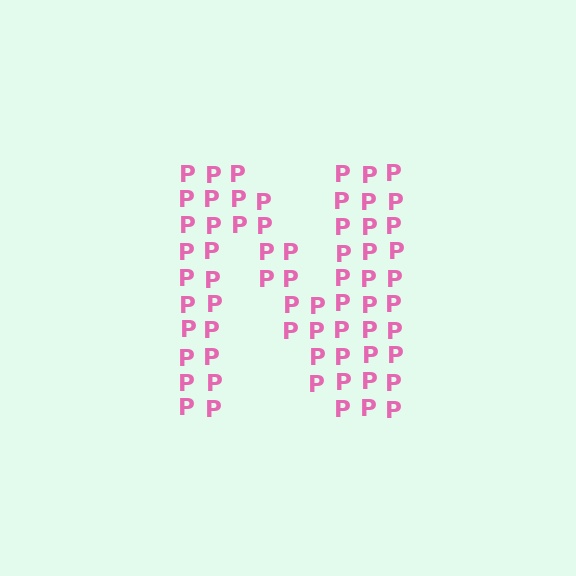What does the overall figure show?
The overall figure shows the letter N.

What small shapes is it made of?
It is made of small letter P's.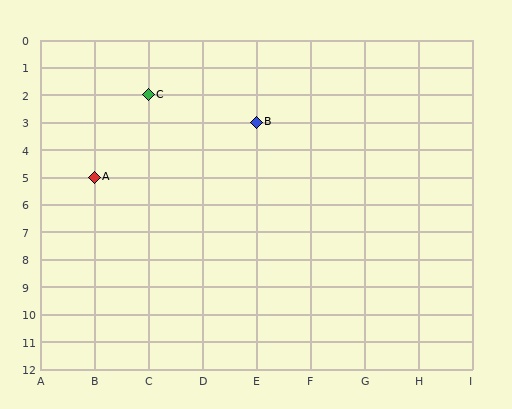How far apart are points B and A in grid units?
Points B and A are 3 columns and 2 rows apart (about 3.6 grid units diagonally).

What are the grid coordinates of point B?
Point B is at grid coordinates (E, 3).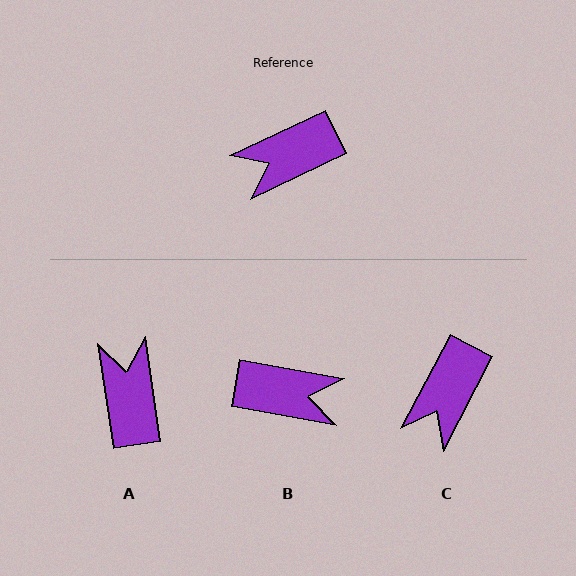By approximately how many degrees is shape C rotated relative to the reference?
Approximately 37 degrees counter-clockwise.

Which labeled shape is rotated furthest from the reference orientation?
B, about 144 degrees away.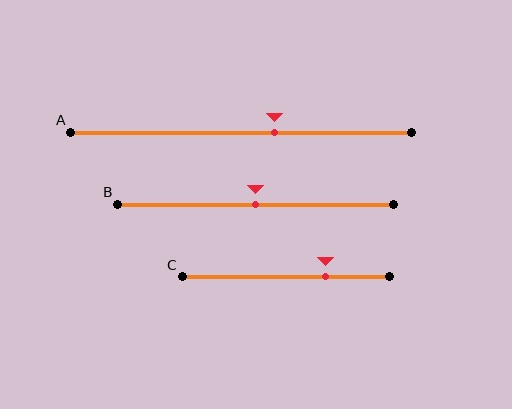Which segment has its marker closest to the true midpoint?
Segment B has its marker closest to the true midpoint.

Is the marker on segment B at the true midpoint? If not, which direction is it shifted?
Yes, the marker on segment B is at the true midpoint.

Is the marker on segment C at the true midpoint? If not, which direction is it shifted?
No, the marker on segment C is shifted to the right by about 19% of the segment length.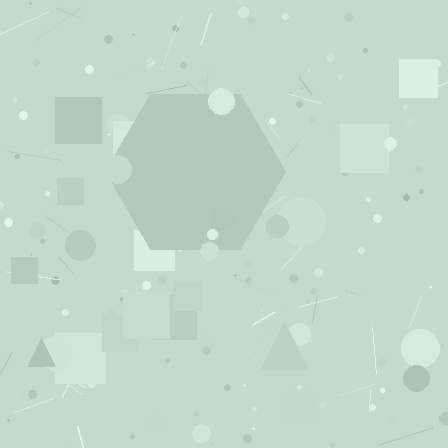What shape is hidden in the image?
A hexagon is hidden in the image.